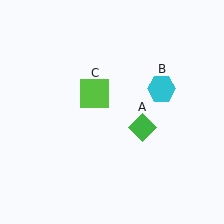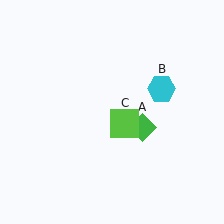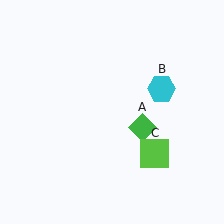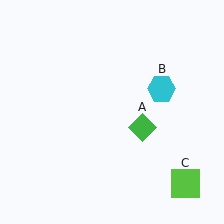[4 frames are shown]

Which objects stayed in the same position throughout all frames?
Green diamond (object A) and cyan hexagon (object B) remained stationary.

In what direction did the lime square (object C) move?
The lime square (object C) moved down and to the right.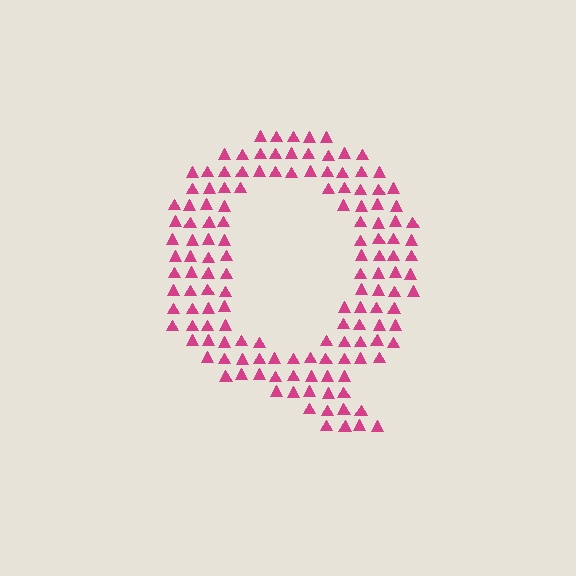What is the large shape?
The large shape is the letter Q.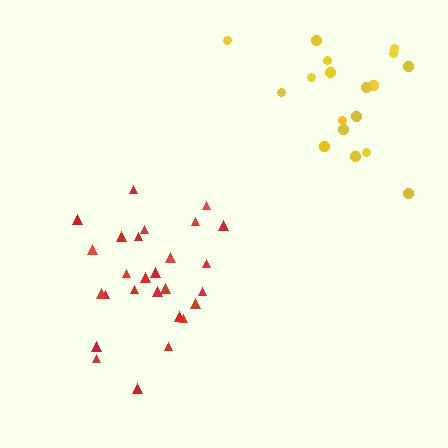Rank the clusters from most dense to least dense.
red, yellow.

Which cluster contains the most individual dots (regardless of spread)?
Red (27).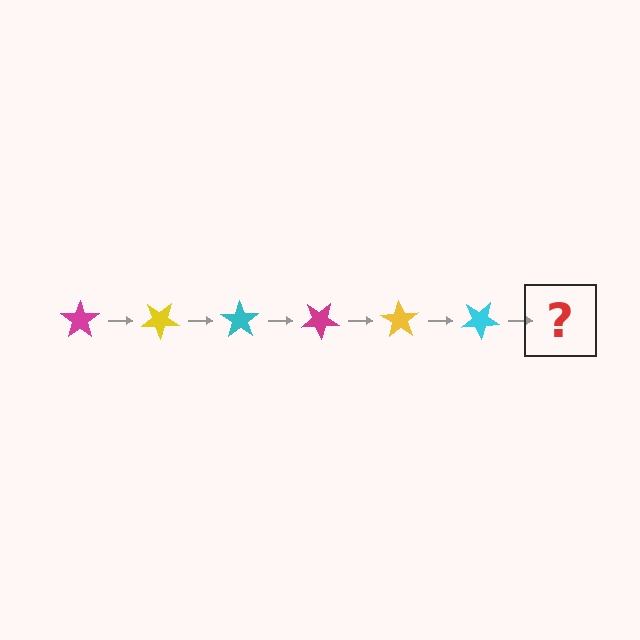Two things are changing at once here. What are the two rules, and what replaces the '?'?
The two rules are that it rotates 35 degrees each step and the color cycles through magenta, yellow, and cyan. The '?' should be a magenta star, rotated 210 degrees from the start.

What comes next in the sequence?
The next element should be a magenta star, rotated 210 degrees from the start.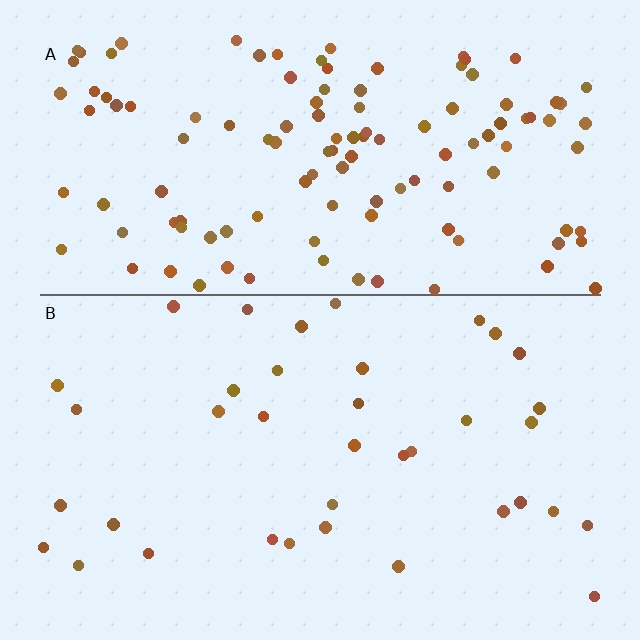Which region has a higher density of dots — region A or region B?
A (the top).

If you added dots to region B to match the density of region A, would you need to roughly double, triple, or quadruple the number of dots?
Approximately triple.